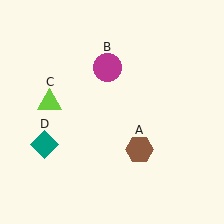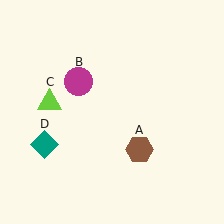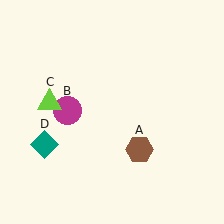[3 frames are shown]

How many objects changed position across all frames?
1 object changed position: magenta circle (object B).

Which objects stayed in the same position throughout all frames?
Brown hexagon (object A) and lime triangle (object C) and teal diamond (object D) remained stationary.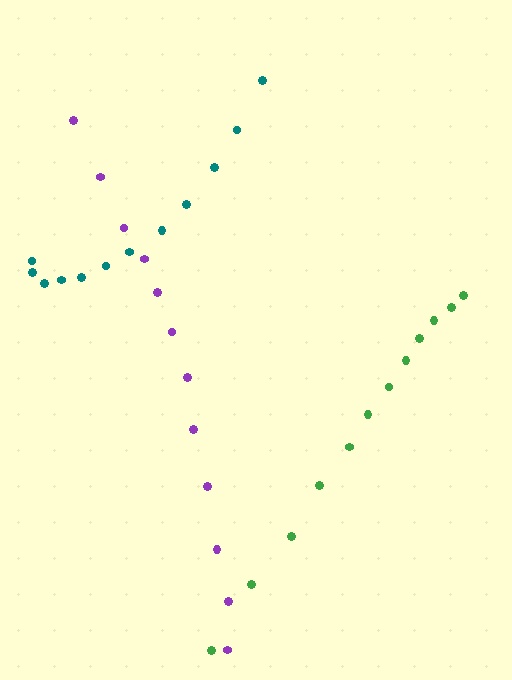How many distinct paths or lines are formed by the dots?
There are 3 distinct paths.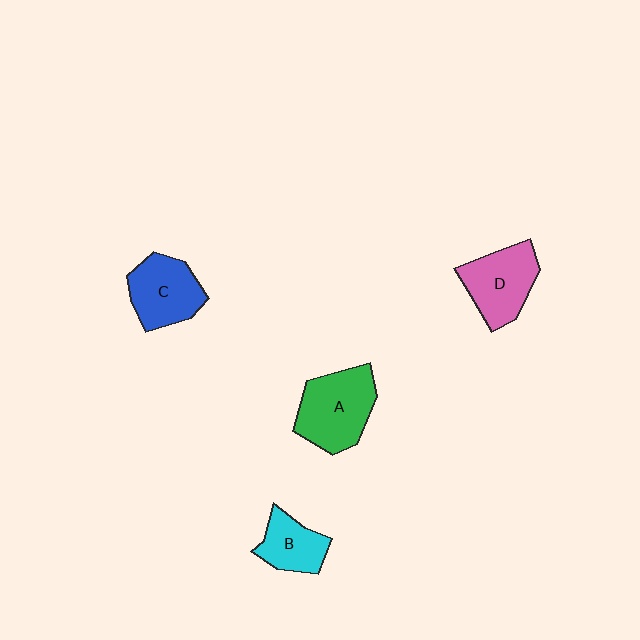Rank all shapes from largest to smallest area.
From largest to smallest: A (green), D (pink), C (blue), B (cyan).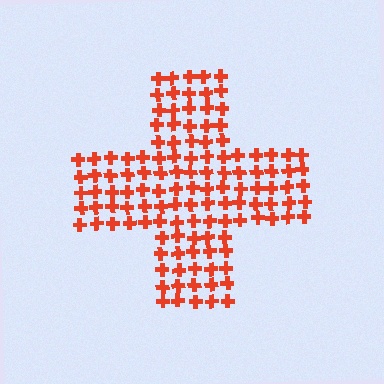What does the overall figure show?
The overall figure shows a cross.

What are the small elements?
The small elements are crosses.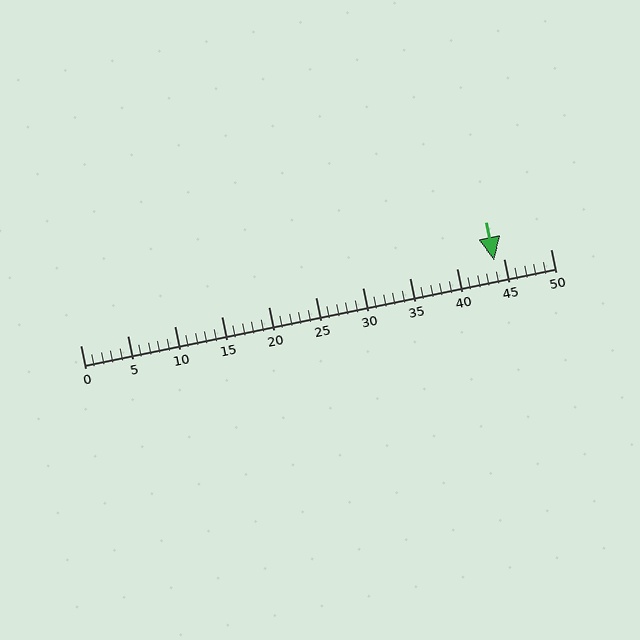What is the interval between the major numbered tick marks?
The major tick marks are spaced 5 units apart.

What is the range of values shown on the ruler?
The ruler shows values from 0 to 50.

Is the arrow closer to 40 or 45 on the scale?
The arrow is closer to 45.